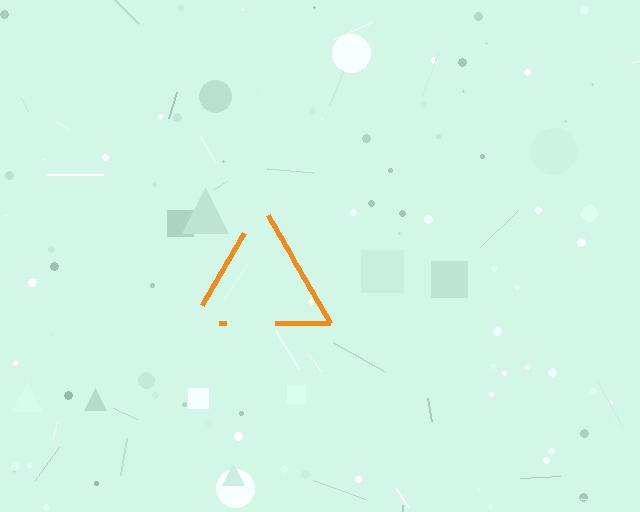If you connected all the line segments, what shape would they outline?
They would outline a triangle.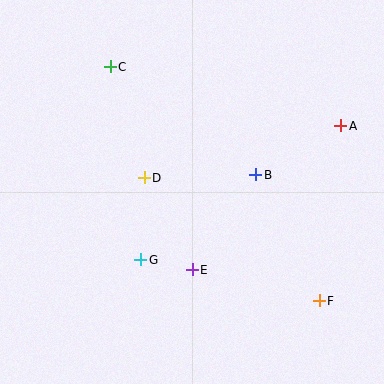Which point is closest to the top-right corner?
Point A is closest to the top-right corner.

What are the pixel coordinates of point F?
Point F is at (319, 301).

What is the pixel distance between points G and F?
The distance between G and F is 183 pixels.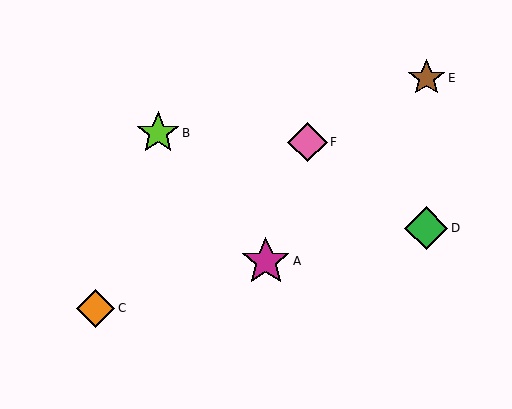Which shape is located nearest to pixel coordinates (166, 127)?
The lime star (labeled B) at (158, 133) is nearest to that location.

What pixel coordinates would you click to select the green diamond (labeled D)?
Click at (426, 228) to select the green diamond D.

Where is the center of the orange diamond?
The center of the orange diamond is at (96, 308).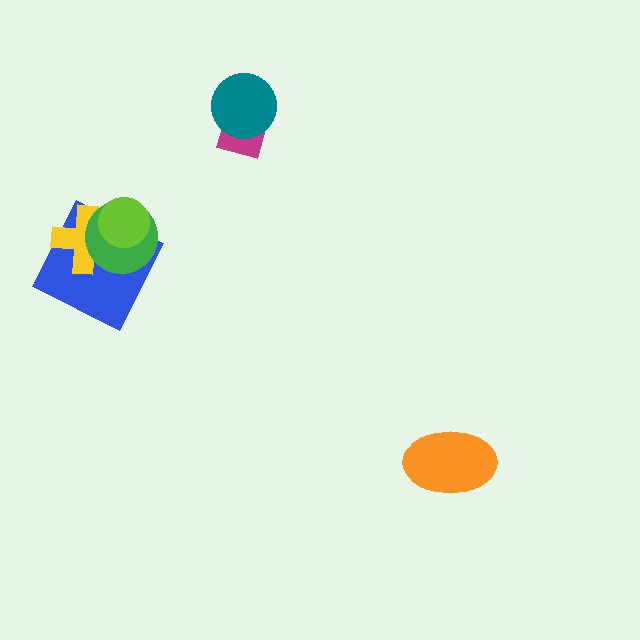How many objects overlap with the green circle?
3 objects overlap with the green circle.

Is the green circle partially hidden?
Yes, it is partially covered by another shape.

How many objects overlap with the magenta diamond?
1 object overlaps with the magenta diamond.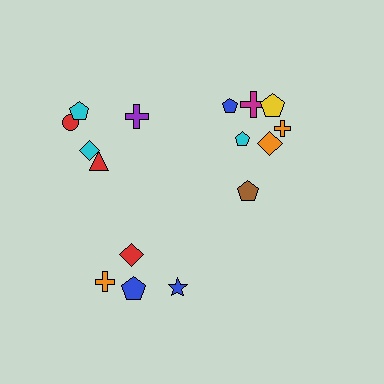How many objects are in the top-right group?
There are 7 objects.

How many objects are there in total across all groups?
There are 16 objects.